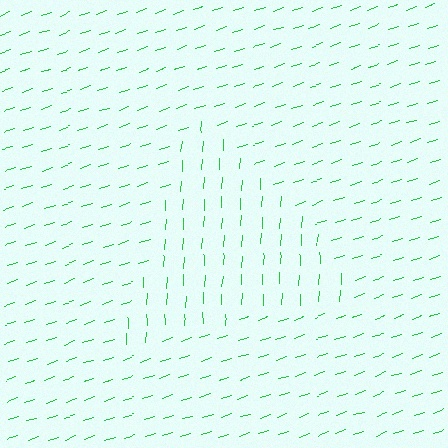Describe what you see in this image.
The image is filled with small green line segments. A triangle region in the image has lines oriented differently from the surrounding lines, creating a visible texture boundary.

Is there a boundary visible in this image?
Yes, there is a texture boundary formed by a change in line orientation.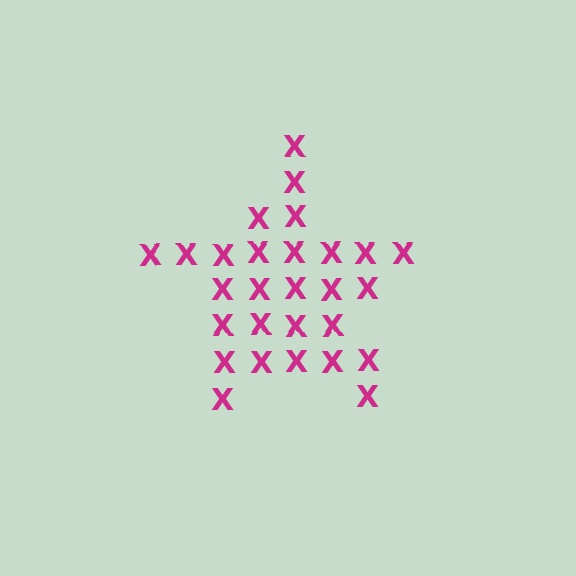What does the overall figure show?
The overall figure shows a star.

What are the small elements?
The small elements are letter X's.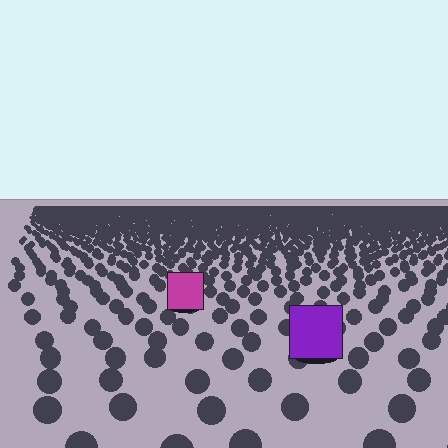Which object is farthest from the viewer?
The magenta square is farthest from the viewer. It appears smaller and the ground texture around it is denser.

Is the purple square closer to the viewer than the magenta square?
Yes. The purple square is closer — you can tell from the texture gradient: the ground texture is coarser near it.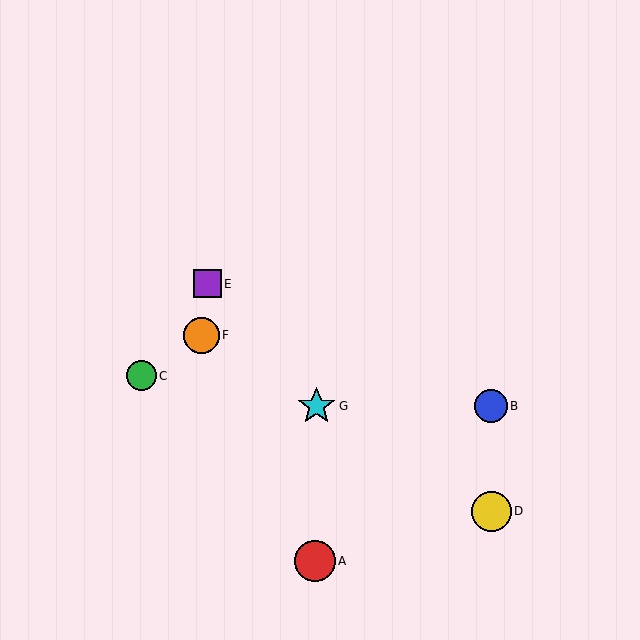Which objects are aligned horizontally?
Objects B, G are aligned horizontally.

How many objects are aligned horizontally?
2 objects (B, G) are aligned horizontally.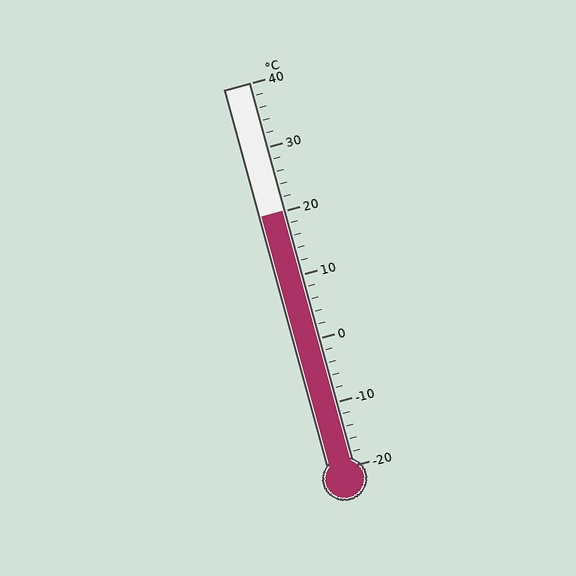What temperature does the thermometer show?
The thermometer shows approximately 20°C.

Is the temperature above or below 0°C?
The temperature is above 0°C.